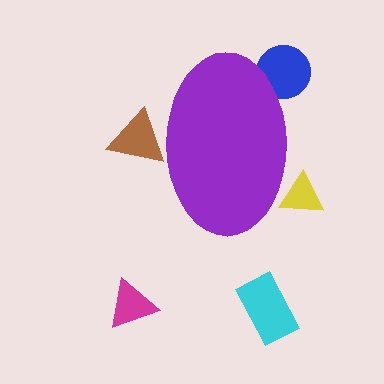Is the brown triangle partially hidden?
Yes, the brown triangle is partially hidden behind the purple ellipse.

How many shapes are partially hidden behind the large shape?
3 shapes are partially hidden.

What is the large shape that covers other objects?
A purple ellipse.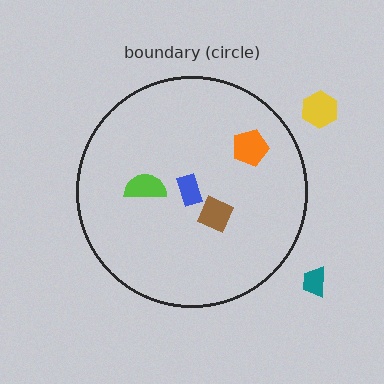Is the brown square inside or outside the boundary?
Inside.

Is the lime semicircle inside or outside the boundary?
Inside.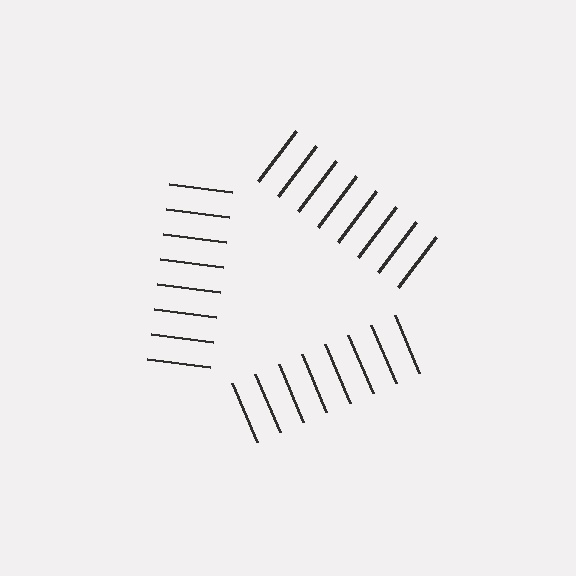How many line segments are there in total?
24 — 8 along each of the 3 edges.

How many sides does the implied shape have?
3 sides — the line-ends trace a triangle.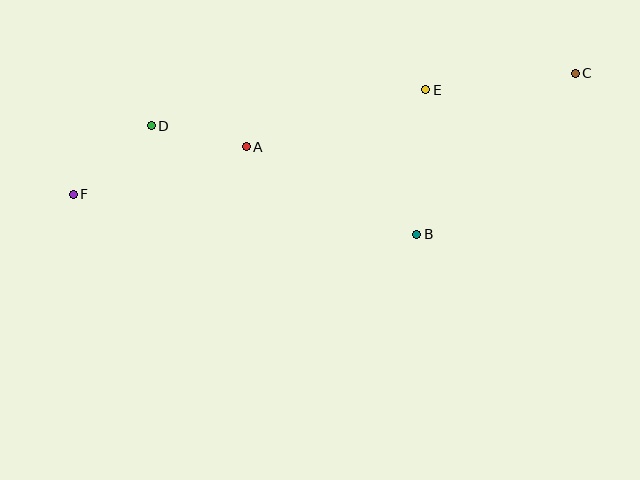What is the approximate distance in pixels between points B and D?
The distance between B and D is approximately 287 pixels.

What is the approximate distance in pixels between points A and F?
The distance between A and F is approximately 180 pixels.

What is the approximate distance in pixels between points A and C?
The distance between A and C is approximately 337 pixels.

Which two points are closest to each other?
Points A and D are closest to each other.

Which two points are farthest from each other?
Points C and F are farthest from each other.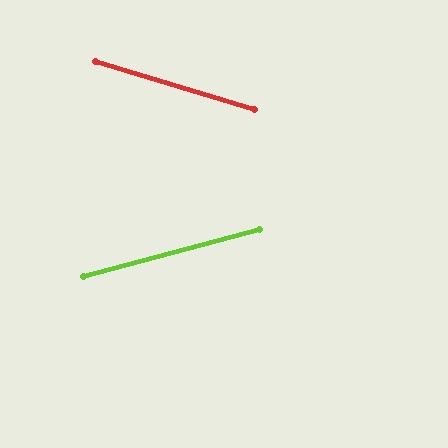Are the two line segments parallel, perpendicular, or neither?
Neither parallel nor perpendicular — they differ by about 32°.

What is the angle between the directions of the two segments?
Approximately 32 degrees.